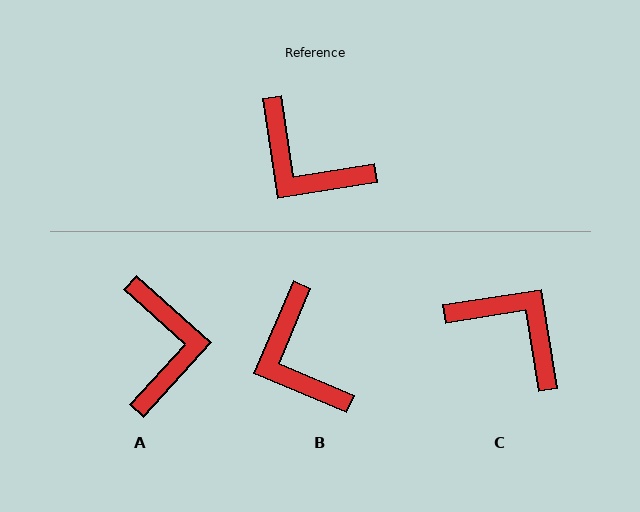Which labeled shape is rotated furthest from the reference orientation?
C, about 180 degrees away.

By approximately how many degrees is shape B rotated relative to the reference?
Approximately 32 degrees clockwise.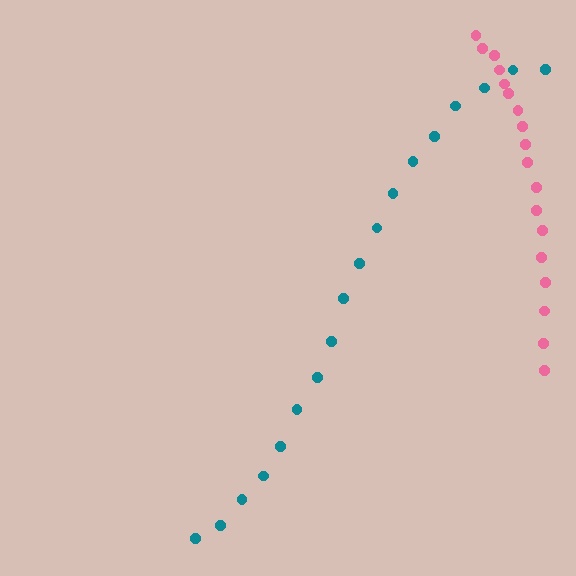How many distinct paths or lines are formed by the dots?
There are 2 distinct paths.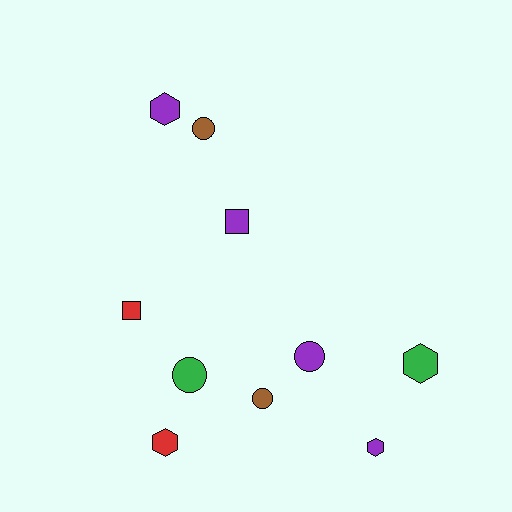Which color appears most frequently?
Purple, with 4 objects.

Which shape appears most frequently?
Hexagon, with 4 objects.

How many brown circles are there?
There are 2 brown circles.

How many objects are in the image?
There are 10 objects.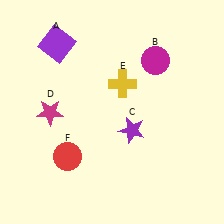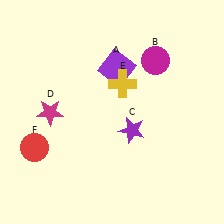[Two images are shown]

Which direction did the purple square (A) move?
The purple square (A) moved right.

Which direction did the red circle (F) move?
The red circle (F) moved left.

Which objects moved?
The objects that moved are: the purple square (A), the red circle (F).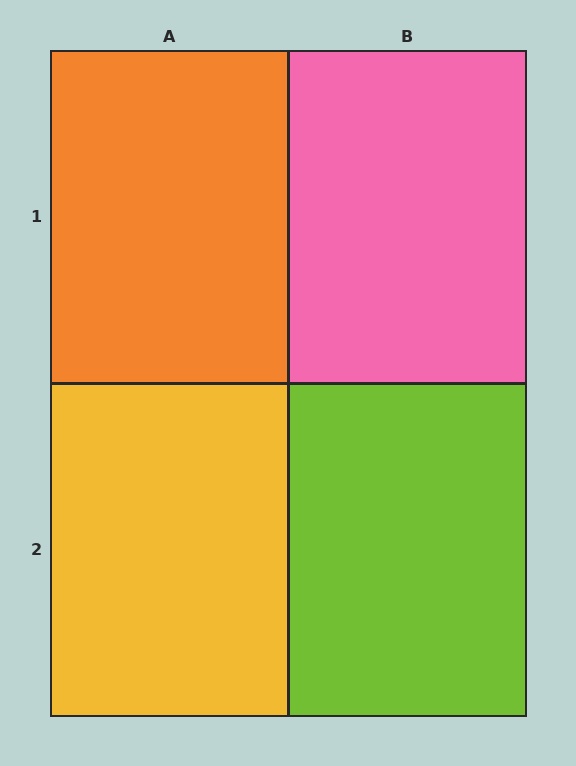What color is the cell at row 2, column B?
Lime.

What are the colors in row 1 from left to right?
Orange, pink.